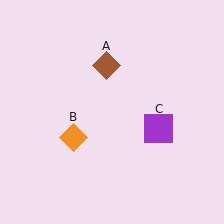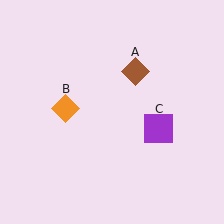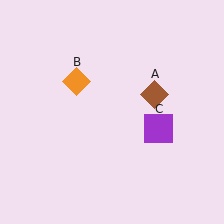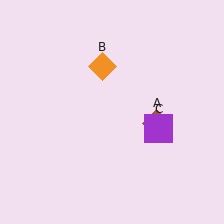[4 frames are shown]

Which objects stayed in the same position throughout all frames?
Purple square (object C) remained stationary.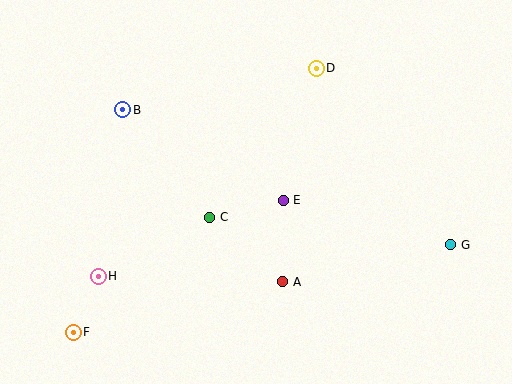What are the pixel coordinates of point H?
Point H is at (98, 276).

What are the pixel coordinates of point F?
Point F is at (73, 332).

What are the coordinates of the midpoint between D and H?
The midpoint between D and H is at (207, 172).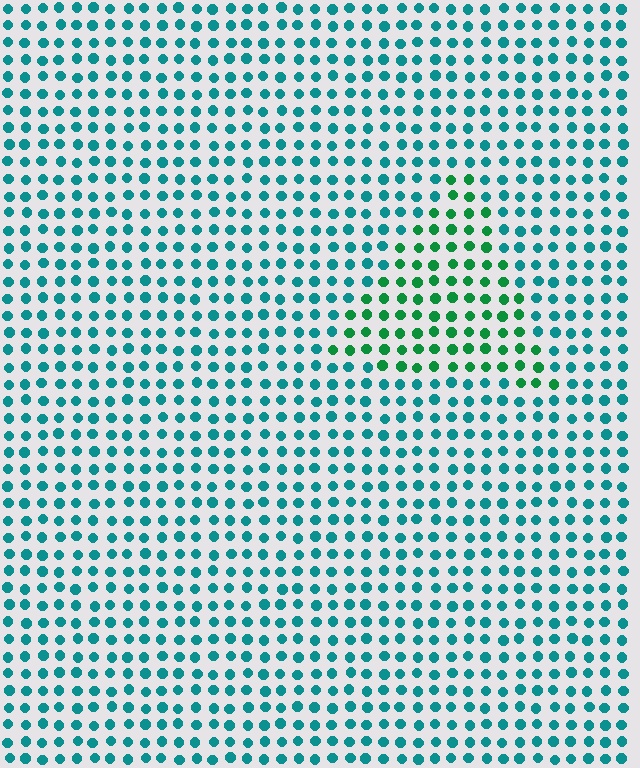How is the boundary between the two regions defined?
The boundary is defined purely by a slight shift in hue (about 39 degrees). Spacing, size, and orientation are identical on both sides.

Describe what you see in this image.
The image is filled with small teal elements in a uniform arrangement. A triangle-shaped region is visible where the elements are tinted to a slightly different hue, forming a subtle color boundary.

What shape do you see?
I see a triangle.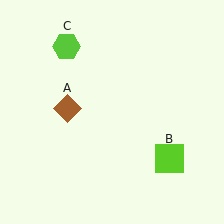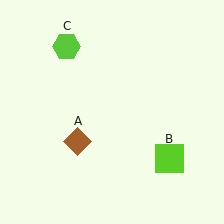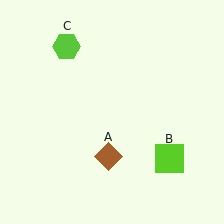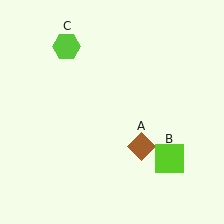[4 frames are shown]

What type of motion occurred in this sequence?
The brown diamond (object A) rotated counterclockwise around the center of the scene.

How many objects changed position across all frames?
1 object changed position: brown diamond (object A).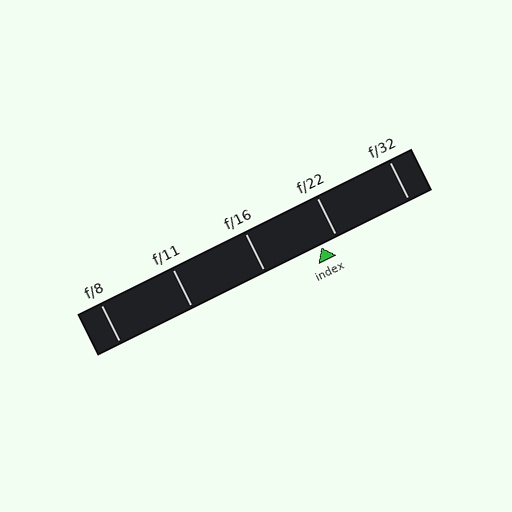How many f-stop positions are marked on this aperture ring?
There are 5 f-stop positions marked.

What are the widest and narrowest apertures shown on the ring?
The widest aperture shown is f/8 and the narrowest is f/32.